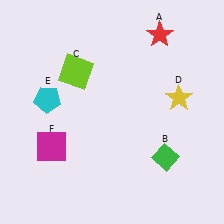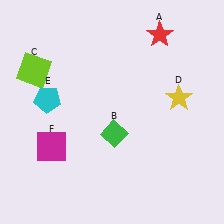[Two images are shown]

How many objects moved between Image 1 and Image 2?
2 objects moved between the two images.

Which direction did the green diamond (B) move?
The green diamond (B) moved left.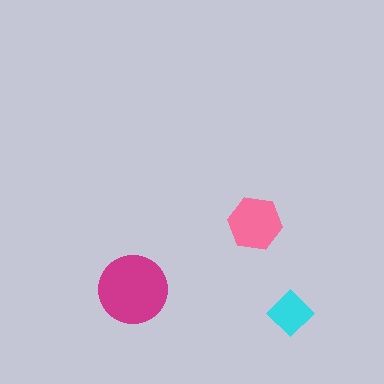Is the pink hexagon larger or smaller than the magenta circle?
Smaller.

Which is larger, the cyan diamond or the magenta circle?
The magenta circle.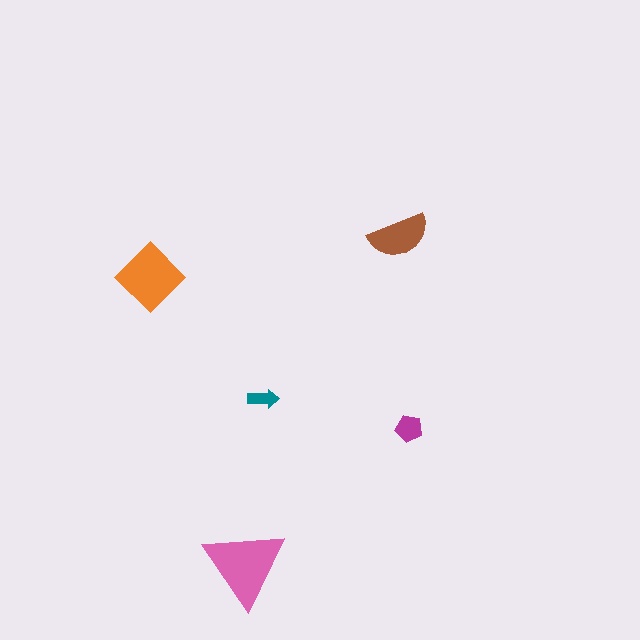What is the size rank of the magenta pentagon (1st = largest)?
4th.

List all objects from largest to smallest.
The pink triangle, the orange diamond, the brown semicircle, the magenta pentagon, the teal arrow.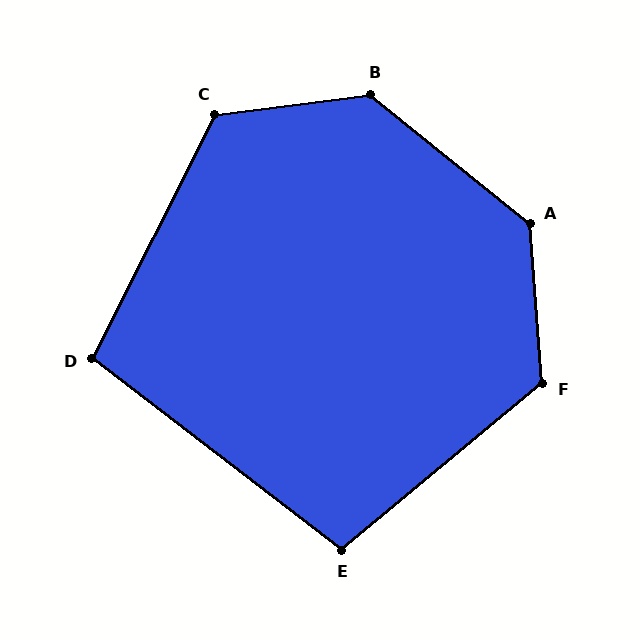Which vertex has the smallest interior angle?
D, at approximately 101 degrees.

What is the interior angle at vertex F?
Approximately 125 degrees (obtuse).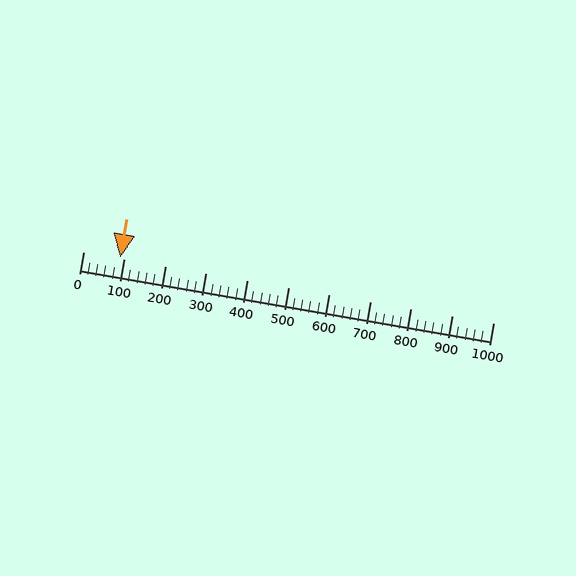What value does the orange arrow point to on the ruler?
The orange arrow points to approximately 90.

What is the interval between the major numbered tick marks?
The major tick marks are spaced 100 units apart.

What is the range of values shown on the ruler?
The ruler shows values from 0 to 1000.